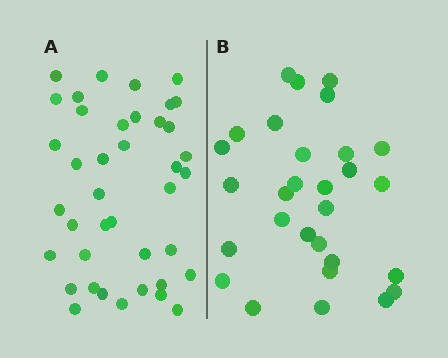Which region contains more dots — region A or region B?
Region A (the left region) has more dots.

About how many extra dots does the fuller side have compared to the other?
Region A has roughly 12 or so more dots than region B.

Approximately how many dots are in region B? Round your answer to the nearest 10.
About 30 dots. (The exact count is 29, which rounds to 30.)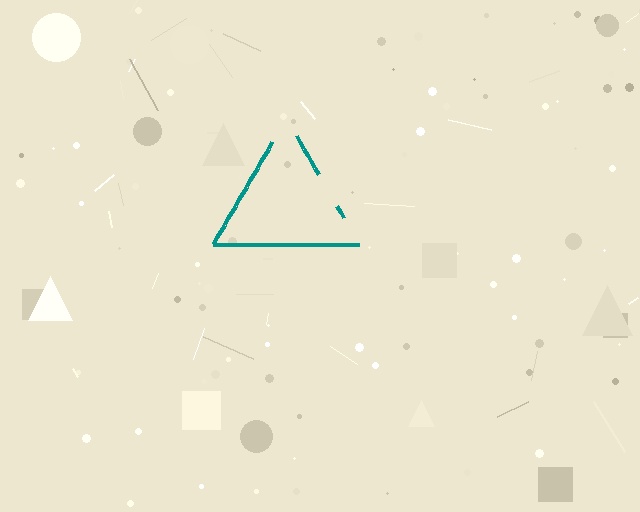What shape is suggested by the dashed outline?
The dashed outline suggests a triangle.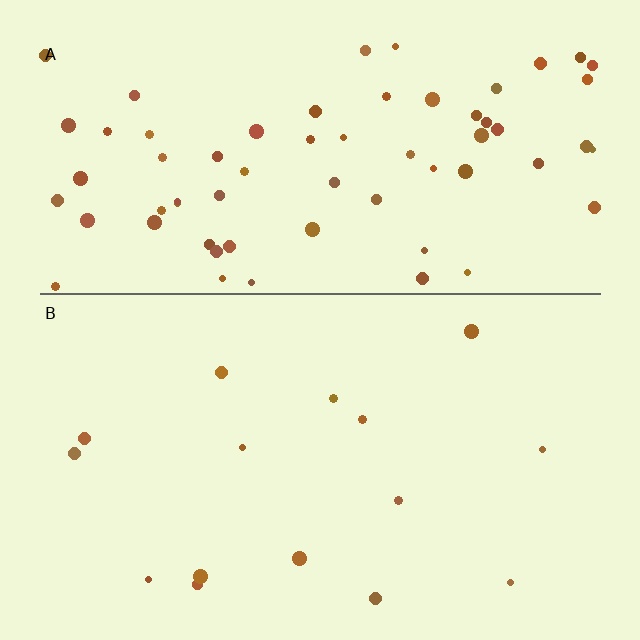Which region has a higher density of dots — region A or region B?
A (the top).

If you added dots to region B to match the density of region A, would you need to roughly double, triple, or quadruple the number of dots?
Approximately quadruple.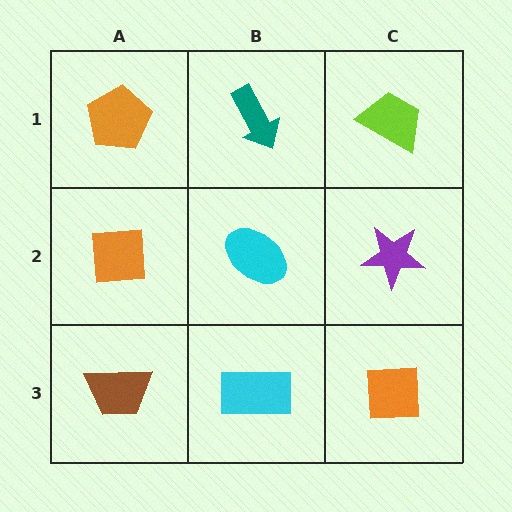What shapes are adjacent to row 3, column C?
A purple star (row 2, column C), a cyan rectangle (row 3, column B).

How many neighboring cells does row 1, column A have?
2.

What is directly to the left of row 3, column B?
A brown trapezoid.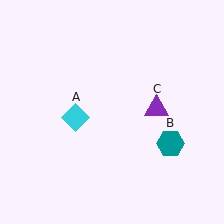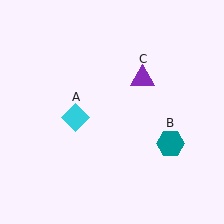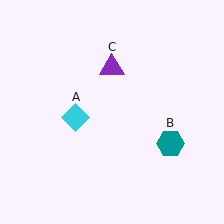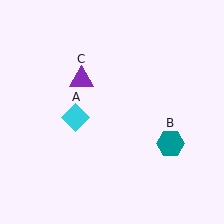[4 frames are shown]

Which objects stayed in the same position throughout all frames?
Cyan diamond (object A) and teal hexagon (object B) remained stationary.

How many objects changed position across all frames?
1 object changed position: purple triangle (object C).